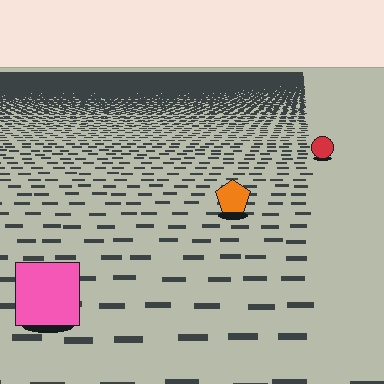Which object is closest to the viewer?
The pink square is closest. The texture marks near it are larger and more spread out.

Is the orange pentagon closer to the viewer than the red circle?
Yes. The orange pentagon is closer — you can tell from the texture gradient: the ground texture is coarser near it.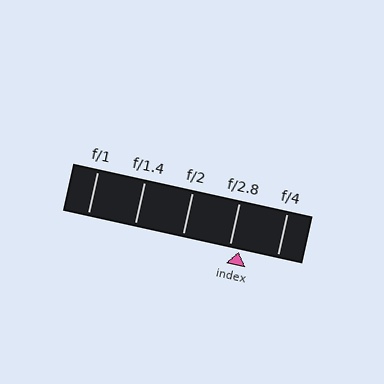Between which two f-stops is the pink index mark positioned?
The index mark is between f/2.8 and f/4.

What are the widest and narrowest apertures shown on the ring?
The widest aperture shown is f/1 and the narrowest is f/4.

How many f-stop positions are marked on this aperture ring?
There are 5 f-stop positions marked.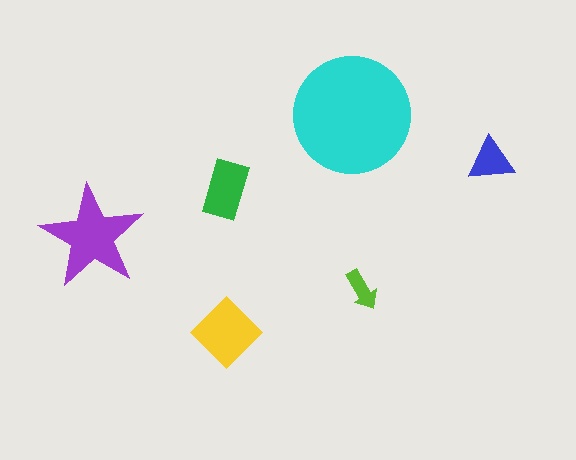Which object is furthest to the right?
The blue triangle is rightmost.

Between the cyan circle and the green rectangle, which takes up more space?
The cyan circle.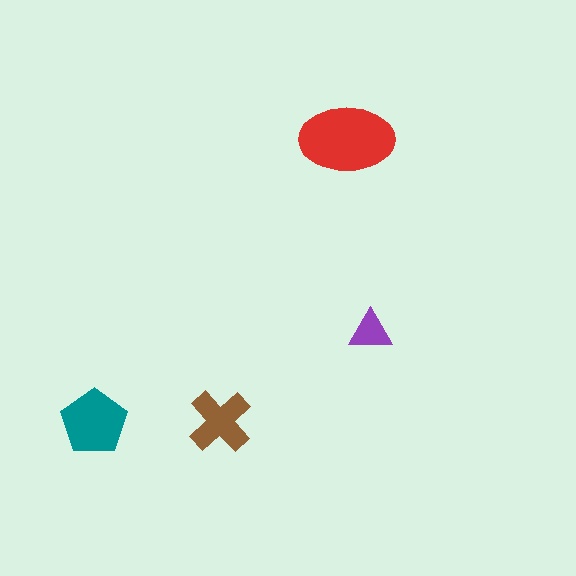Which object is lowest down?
The teal pentagon is bottommost.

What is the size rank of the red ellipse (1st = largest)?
1st.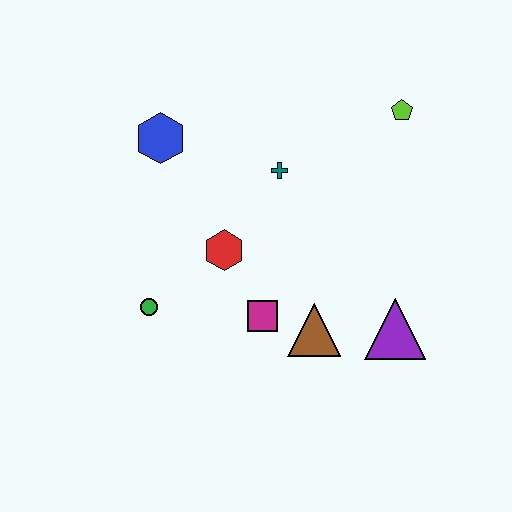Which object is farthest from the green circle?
The lime pentagon is farthest from the green circle.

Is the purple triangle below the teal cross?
Yes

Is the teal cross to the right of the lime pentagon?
No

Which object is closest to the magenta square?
The brown triangle is closest to the magenta square.